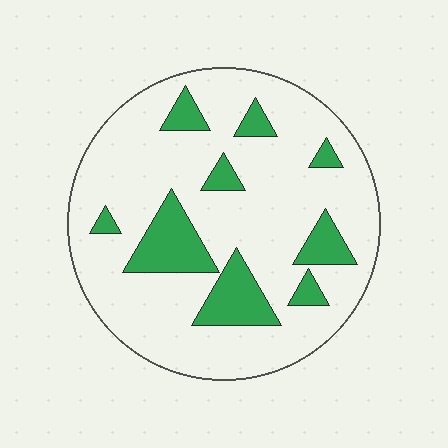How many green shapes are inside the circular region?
9.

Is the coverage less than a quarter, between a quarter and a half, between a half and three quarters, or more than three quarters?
Less than a quarter.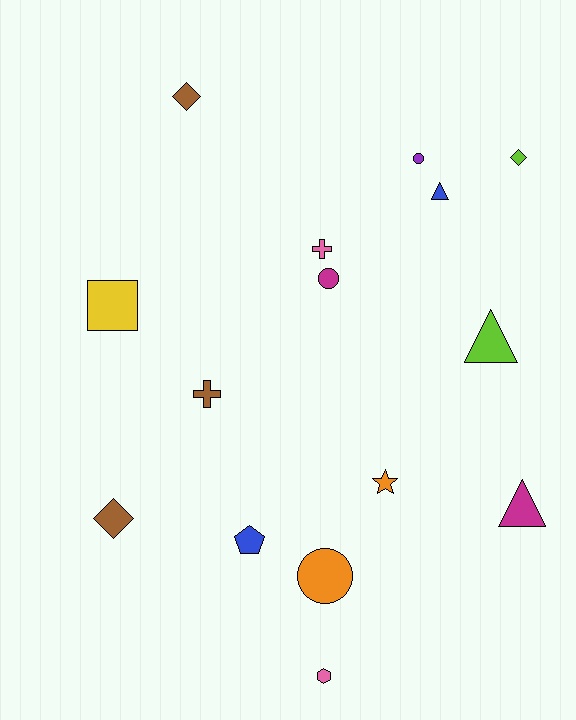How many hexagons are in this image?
There is 1 hexagon.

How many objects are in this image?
There are 15 objects.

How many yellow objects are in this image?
There is 1 yellow object.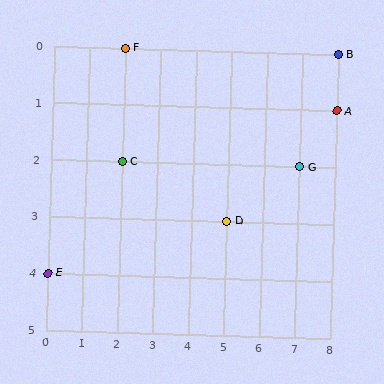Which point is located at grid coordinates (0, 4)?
Point E is at (0, 4).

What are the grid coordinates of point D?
Point D is at grid coordinates (5, 3).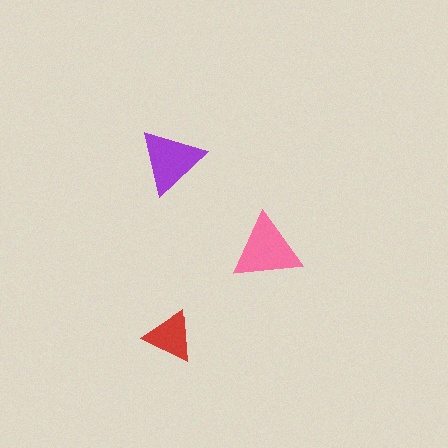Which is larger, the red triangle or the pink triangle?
The pink one.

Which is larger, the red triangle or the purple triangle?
The purple one.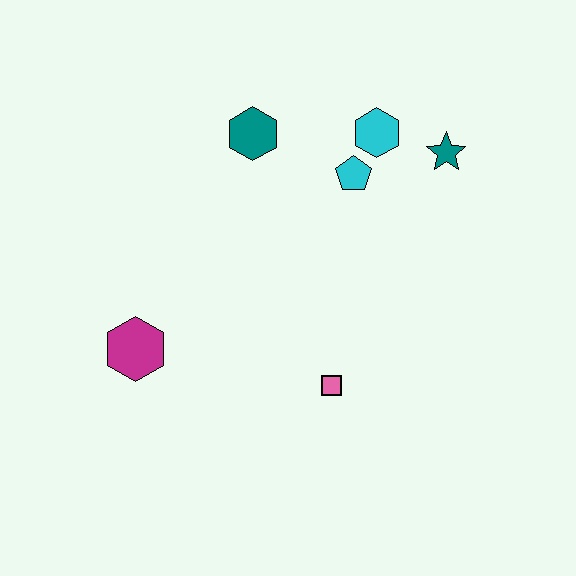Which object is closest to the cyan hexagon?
The cyan pentagon is closest to the cyan hexagon.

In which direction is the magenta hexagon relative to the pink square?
The magenta hexagon is to the left of the pink square.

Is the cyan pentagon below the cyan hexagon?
Yes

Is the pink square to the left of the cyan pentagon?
Yes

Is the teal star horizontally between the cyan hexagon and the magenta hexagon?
No